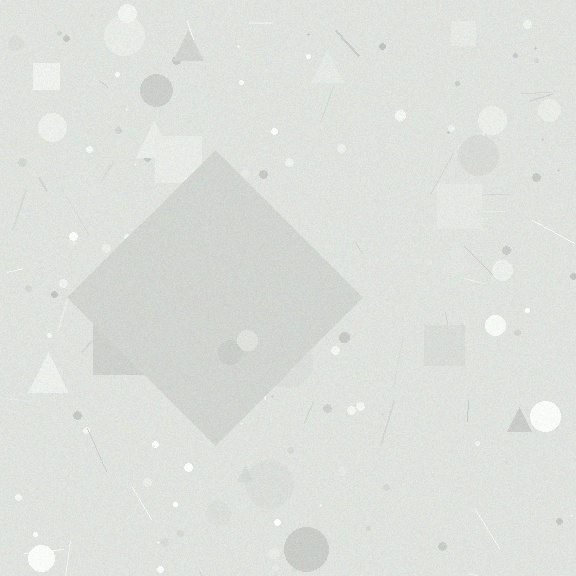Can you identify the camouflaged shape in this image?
The camouflaged shape is a diamond.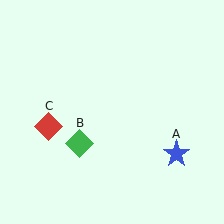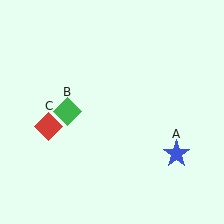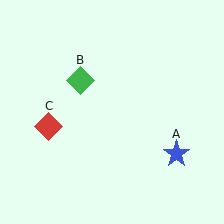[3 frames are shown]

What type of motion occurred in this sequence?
The green diamond (object B) rotated clockwise around the center of the scene.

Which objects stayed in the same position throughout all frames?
Blue star (object A) and red diamond (object C) remained stationary.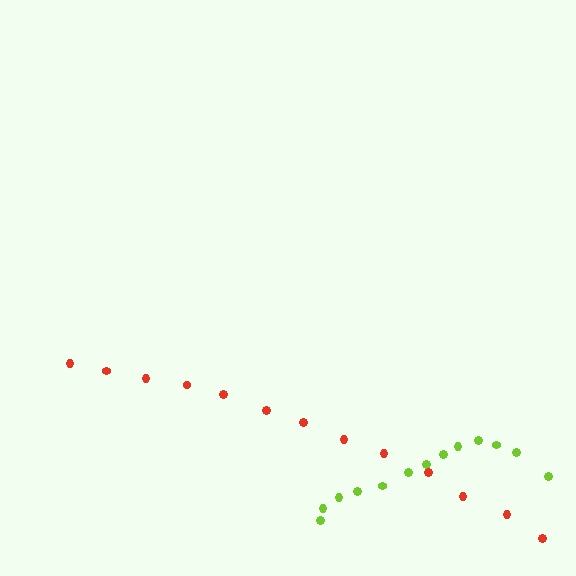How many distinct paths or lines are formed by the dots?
There are 2 distinct paths.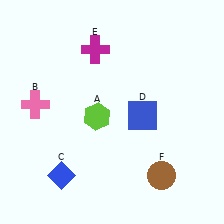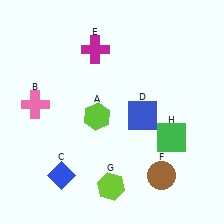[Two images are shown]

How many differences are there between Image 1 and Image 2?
There are 2 differences between the two images.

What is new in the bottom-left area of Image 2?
A lime hexagon (G) was added in the bottom-left area of Image 2.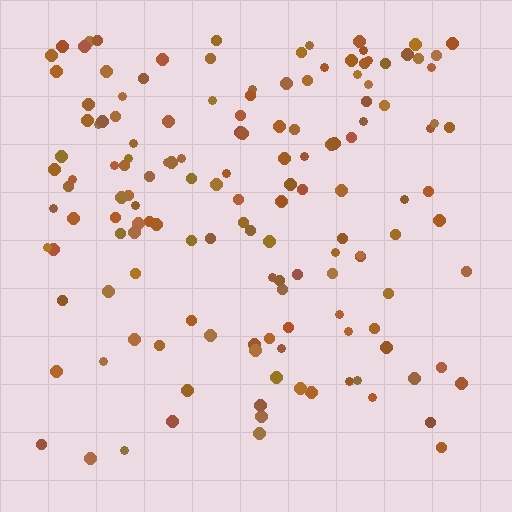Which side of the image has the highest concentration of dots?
The top.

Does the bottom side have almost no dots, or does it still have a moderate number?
Still a moderate number, just noticeably fewer than the top.